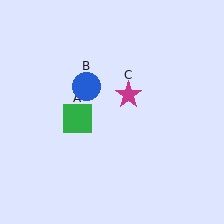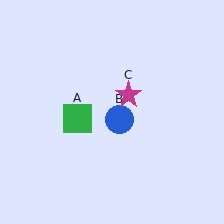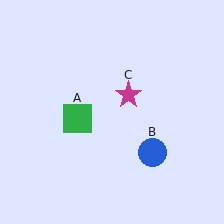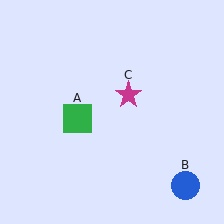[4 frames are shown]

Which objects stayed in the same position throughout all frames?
Green square (object A) and magenta star (object C) remained stationary.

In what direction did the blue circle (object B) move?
The blue circle (object B) moved down and to the right.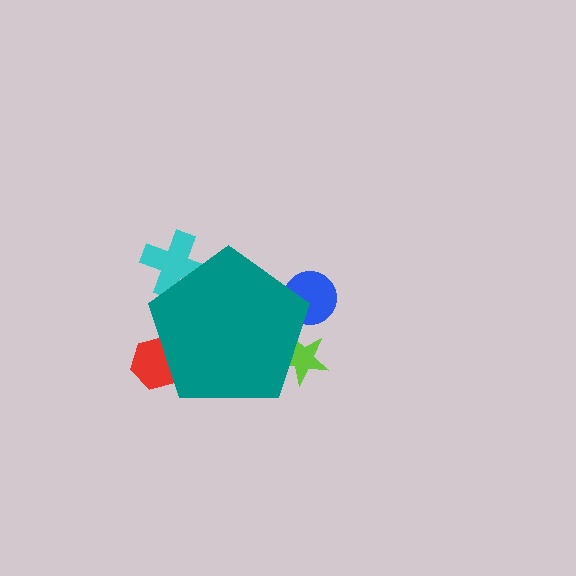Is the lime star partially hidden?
Yes, the lime star is partially hidden behind the teal pentagon.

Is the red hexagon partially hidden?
Yes, the red hexagon is partially hidden behind the teal pentagon.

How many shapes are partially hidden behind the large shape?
4 shapes are partially hidden.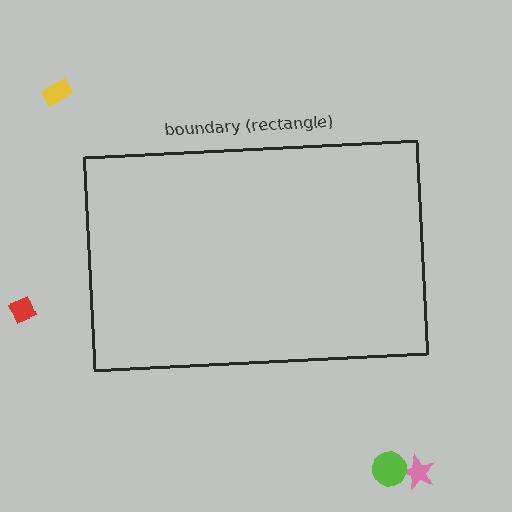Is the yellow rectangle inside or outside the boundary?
Outside.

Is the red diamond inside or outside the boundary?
Outside.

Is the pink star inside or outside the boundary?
Outside.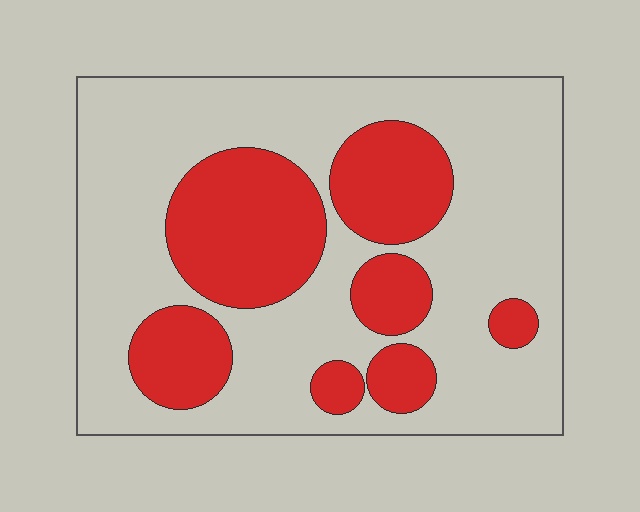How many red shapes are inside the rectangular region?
7.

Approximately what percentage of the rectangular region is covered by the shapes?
Approximately 30%.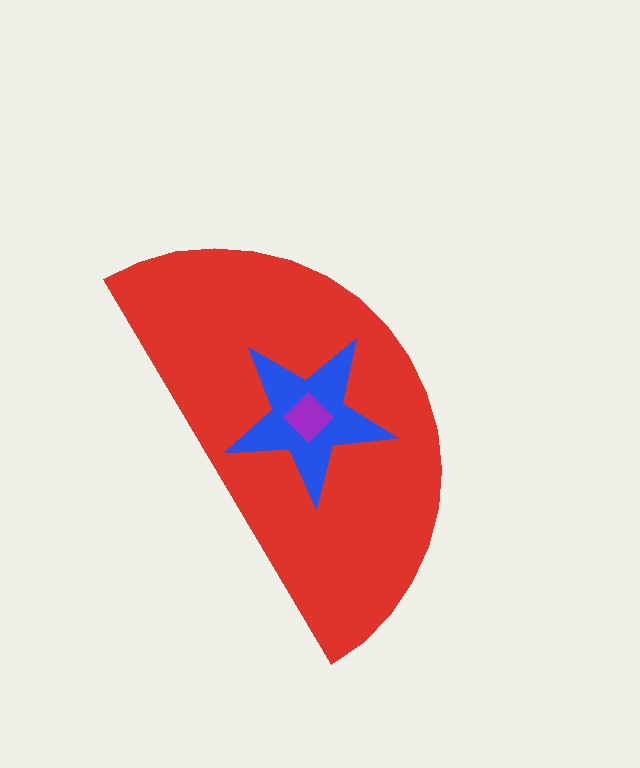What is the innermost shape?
The purple diamond.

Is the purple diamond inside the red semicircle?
Yes.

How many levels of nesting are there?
3.